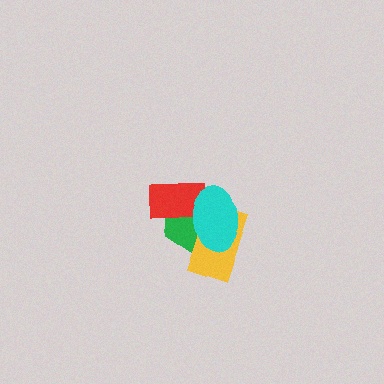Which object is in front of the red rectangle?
The cyan ellipse is in front of the red rectangle.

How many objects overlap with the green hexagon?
3 objects overlap with the green hexagon.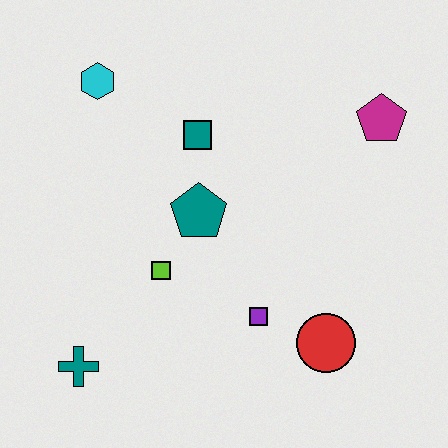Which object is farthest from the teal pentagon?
The magenta pentagon is farthest from the teal pentagon.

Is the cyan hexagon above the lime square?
Yes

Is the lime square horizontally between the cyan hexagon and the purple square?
Yes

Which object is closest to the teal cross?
The lime square is closest to the teal cross.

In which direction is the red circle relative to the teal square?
The red circle is below the teal square.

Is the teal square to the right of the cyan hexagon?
Yes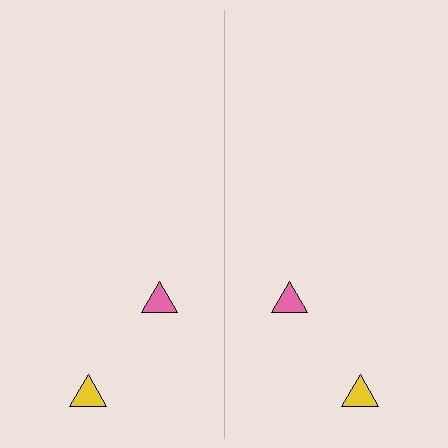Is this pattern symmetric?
Yes, this pattern has bilateral (reflection) symmetry.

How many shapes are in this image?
There are 4 shapes in this image.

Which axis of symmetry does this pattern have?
The pattern has a vertical axis of symmetry running through the center of the image.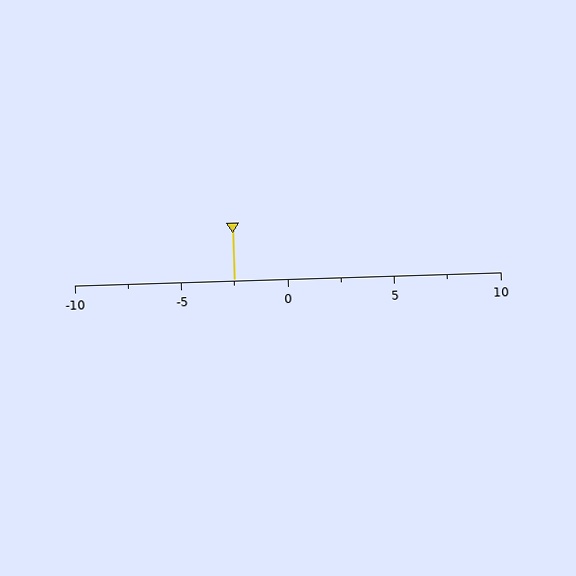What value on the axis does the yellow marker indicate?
The marker indicates approximately -2.5.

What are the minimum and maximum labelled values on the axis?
The axis runs from -10 to 10.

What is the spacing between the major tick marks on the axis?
The major ticks are spaced 5 apart.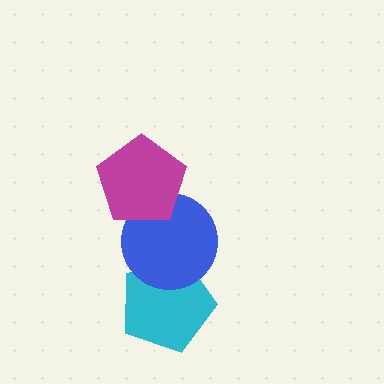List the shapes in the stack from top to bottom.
From top to bottom: the magenta pentagon, the blue circle, the cyan pentagon.